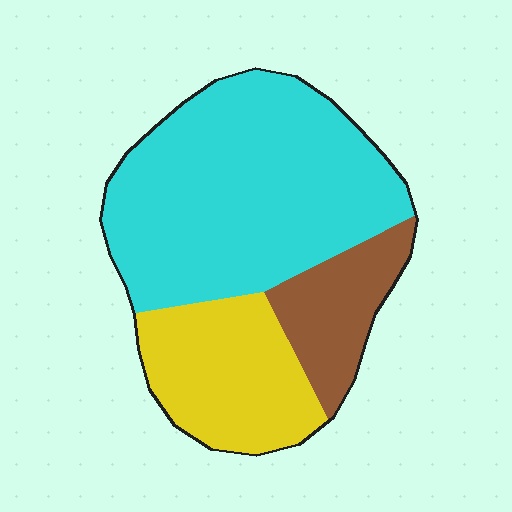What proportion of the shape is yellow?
Yellow covers 25% of the shape.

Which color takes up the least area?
Brown, at roughly 15%.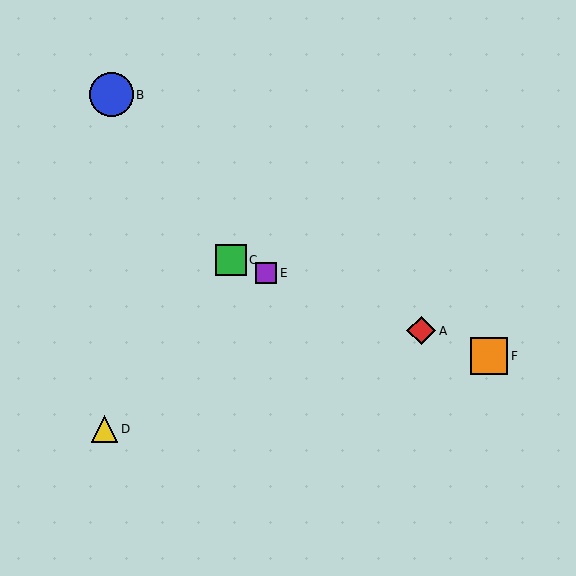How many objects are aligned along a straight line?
4 objects (A, C, E, F) are aligned along a straight line.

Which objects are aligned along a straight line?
Objects A, C, E, F are aligned along a straight line.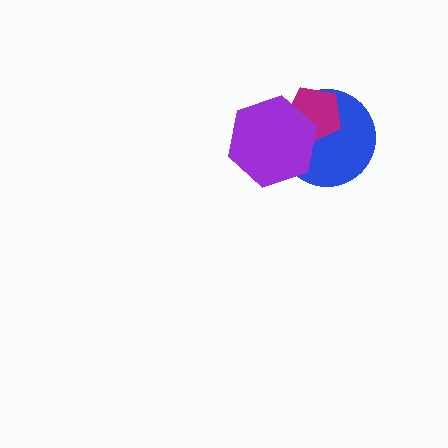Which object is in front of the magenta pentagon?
The purple hexagon is in front of the magenta pentagon.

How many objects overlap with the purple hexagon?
2 objects overlap with the purple hexagon.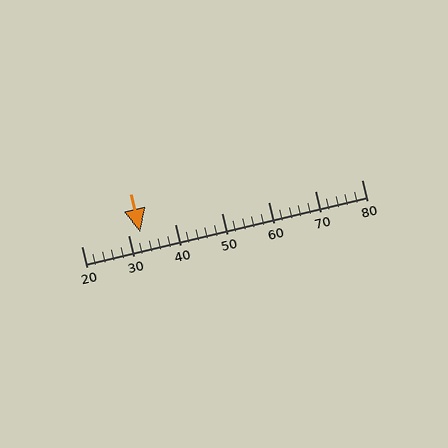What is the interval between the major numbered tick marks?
The major tick marks are spaced 10 units apart.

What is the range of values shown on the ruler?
The ruler shows values from 20 to 80.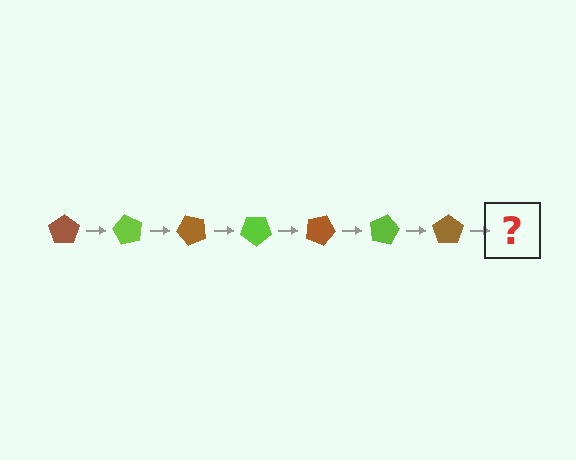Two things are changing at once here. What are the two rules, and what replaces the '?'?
The two rules are that it rotates 60 degrees each step and the color cycles through brown and lime. The '?' should be a lime pentagon, rotated 420 degrees from the start.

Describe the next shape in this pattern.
It should be a lime pentagon, rotated 420 degrees from the start.